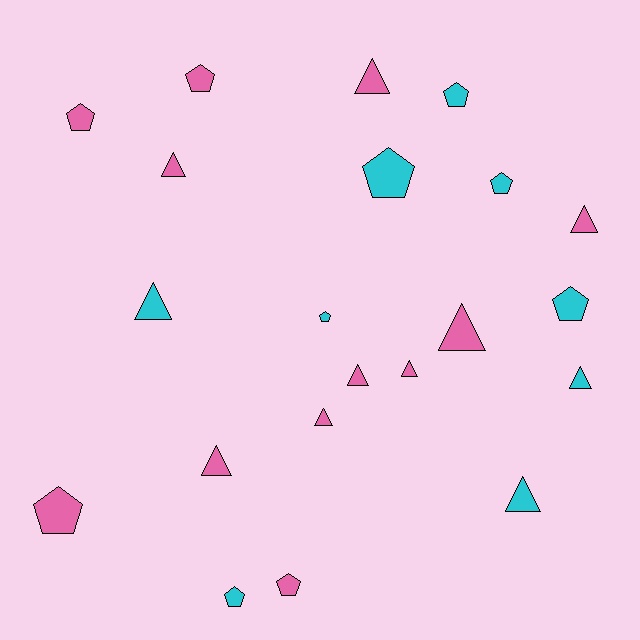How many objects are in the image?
There are 21 objects.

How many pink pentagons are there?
There are 4 pink pentagons.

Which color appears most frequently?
Pink, with 12 objects.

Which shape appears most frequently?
Triangle, with 11 objects.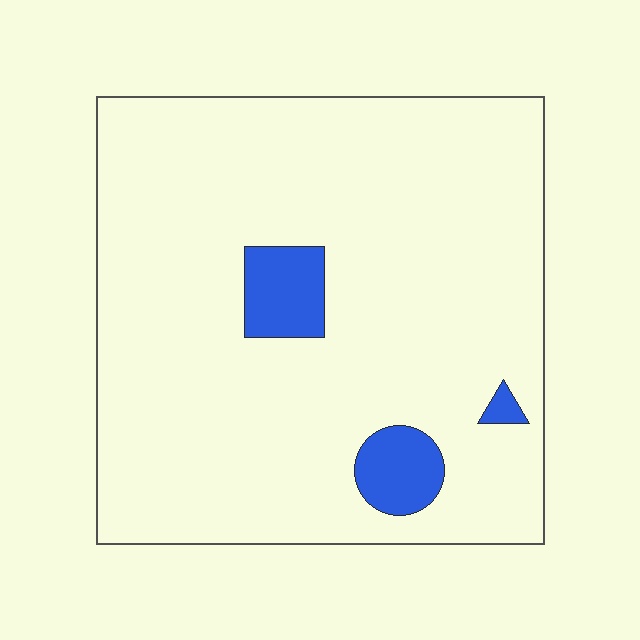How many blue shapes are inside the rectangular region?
3.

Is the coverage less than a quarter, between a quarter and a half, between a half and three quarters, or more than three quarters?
Less than a quarter.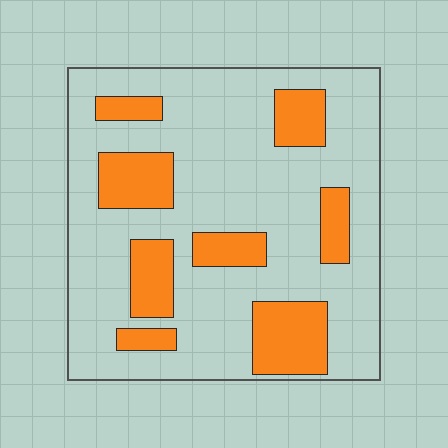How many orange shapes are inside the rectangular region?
8.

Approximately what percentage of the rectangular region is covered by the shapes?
Approximately 25%.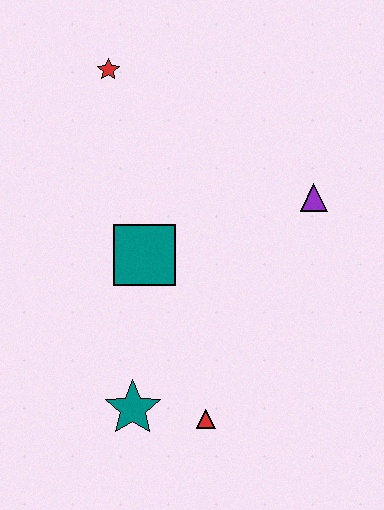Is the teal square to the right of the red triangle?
No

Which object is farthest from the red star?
The red triangle is farthest from the red star.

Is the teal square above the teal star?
Yes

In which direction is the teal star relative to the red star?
The teal star is below the red star.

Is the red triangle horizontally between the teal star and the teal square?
No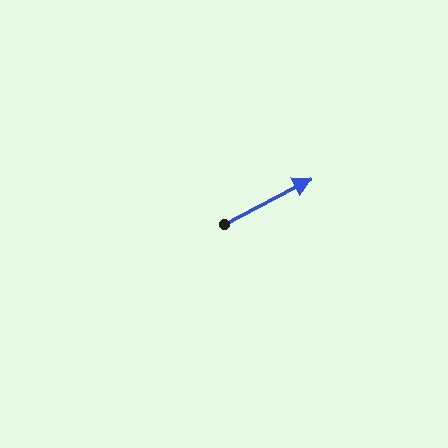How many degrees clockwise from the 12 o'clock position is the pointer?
Approximately 62 degrees.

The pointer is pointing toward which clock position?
Roughly 2 o'clock.